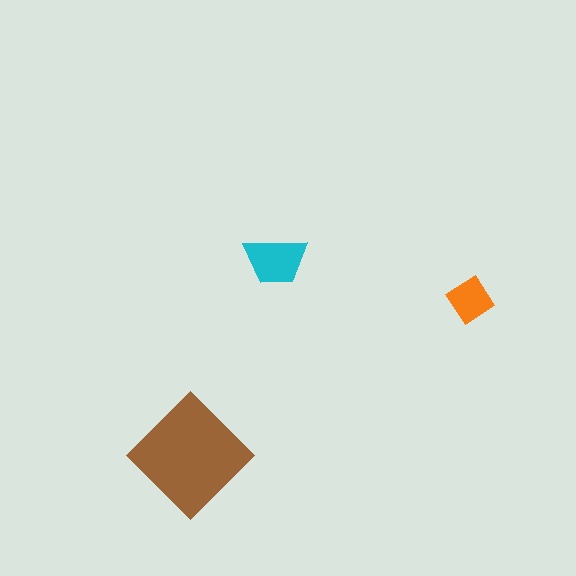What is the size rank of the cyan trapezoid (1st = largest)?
2nd.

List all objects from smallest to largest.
The orange diamond, the cyan trapezoid, the brown diamond.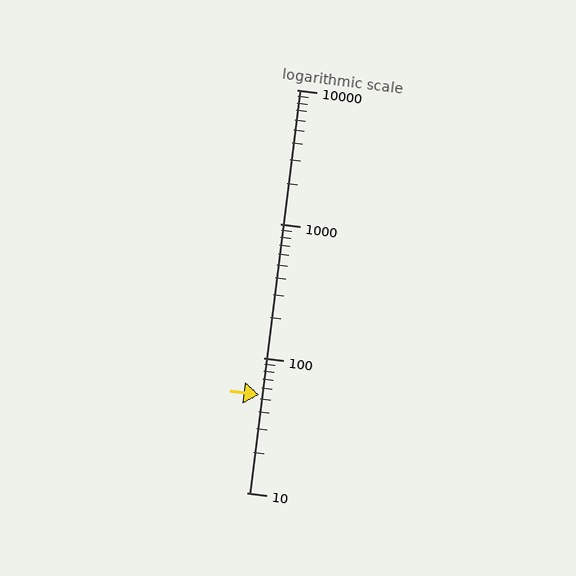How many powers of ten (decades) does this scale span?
The scale spans 3 decades, from 10 to 10000.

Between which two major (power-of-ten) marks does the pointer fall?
The pointer is between 10 and 100.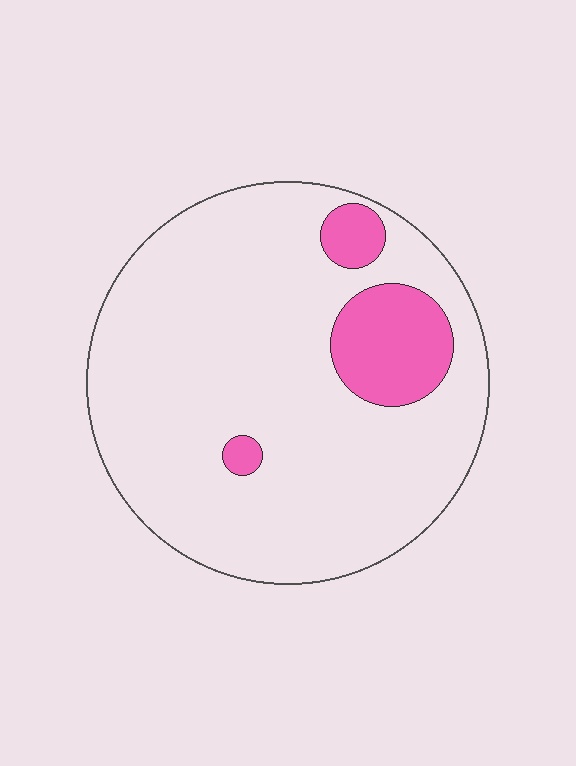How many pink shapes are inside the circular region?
3.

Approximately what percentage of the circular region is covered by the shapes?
Approximately 15%.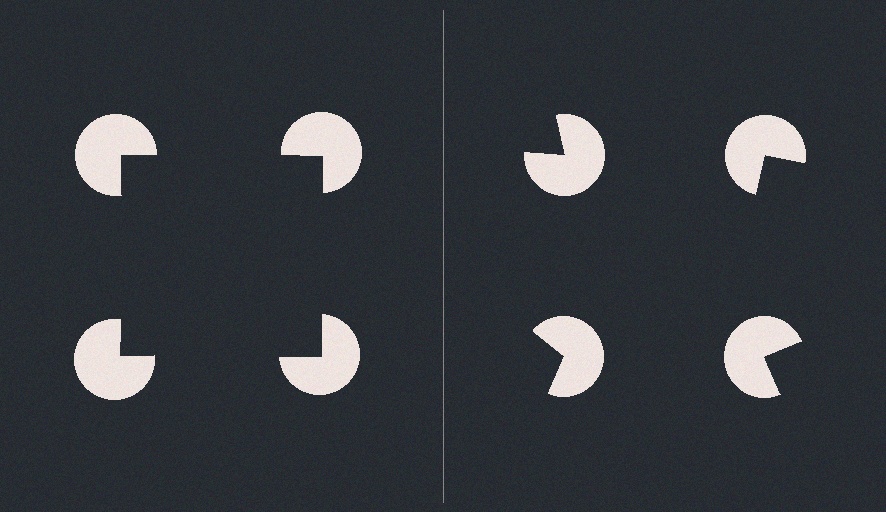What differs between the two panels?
The pac-man discs are positioned identically on both sides; only the wedge orientations differ. On the left they align to a square; on the right they are misaligned.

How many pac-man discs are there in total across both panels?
8 — 4 on each side.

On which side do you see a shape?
An illusory square appears on the left side. On the right side the wedge cuts are rotated, so no coherent shape forms.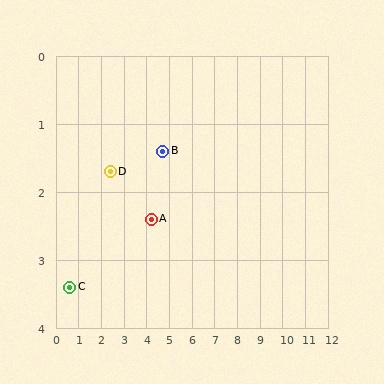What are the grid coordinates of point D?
Point D is at approximately (2.4, 1.7).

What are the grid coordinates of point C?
Point C is at approximately (0.6, 3.4).